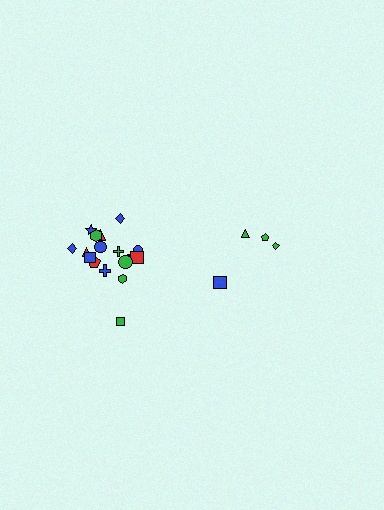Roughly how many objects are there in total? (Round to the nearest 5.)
Roughly 20 objects in total.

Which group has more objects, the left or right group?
The left group.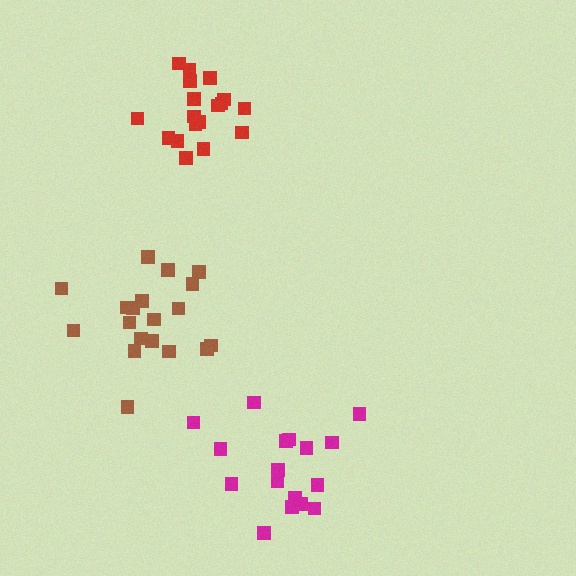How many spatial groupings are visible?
There are 3 spatial groupings.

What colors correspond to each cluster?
The clusters are colored: magenta, red, brown.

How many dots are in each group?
Group 1: 17 dots, Group 2: 18 dots, Group 3: 19 dots (54 total).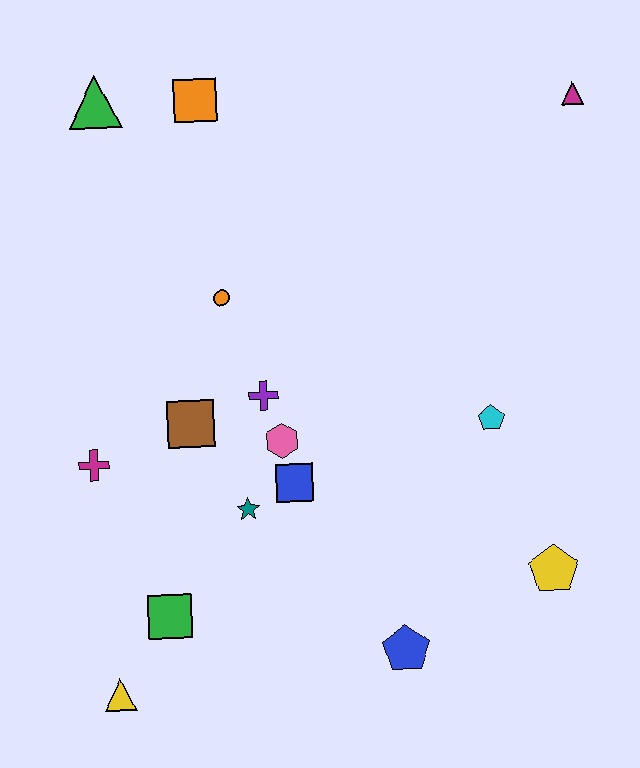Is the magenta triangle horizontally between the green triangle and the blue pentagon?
No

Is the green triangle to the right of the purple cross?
No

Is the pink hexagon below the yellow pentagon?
No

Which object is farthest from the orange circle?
The yellow pentagon is farthest from the orange circle.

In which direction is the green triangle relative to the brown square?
The green triangle is above the brown square.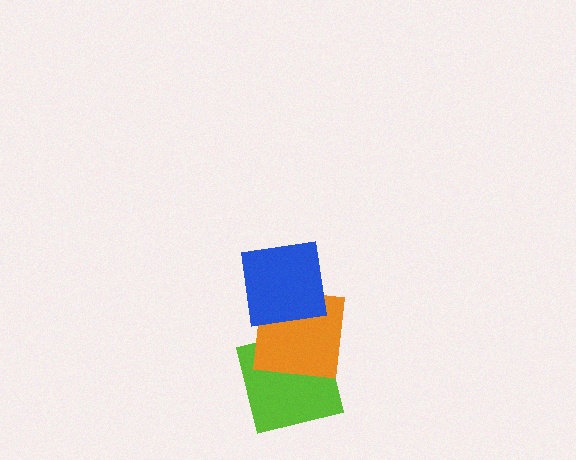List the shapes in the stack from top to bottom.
From top to bottom: the blue square, the orange square, the lime square.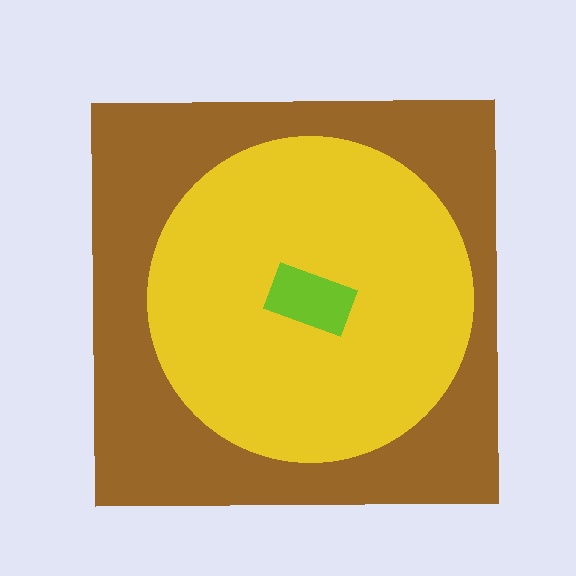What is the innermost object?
The lime rectangle.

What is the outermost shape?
The brown square.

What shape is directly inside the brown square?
The yellow circle.